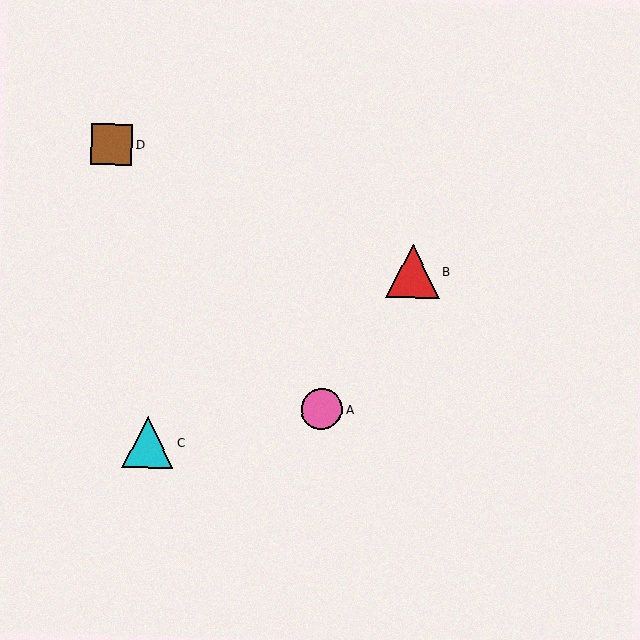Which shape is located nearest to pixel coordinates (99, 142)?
The brown square (labeled D) at (112, 144) is nearest to that location.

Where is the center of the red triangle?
The center of the red triangle is at (413, 272).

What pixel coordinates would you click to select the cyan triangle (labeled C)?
Click at (148, 443) to select the cyan triangle C.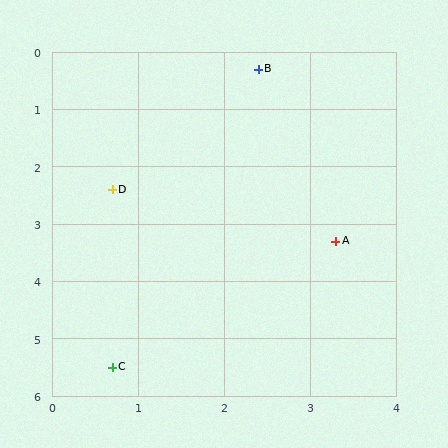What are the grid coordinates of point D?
Point D is at approximately (0.7, 2.4).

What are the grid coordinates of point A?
Point A is at approximately (3.3, 3.3).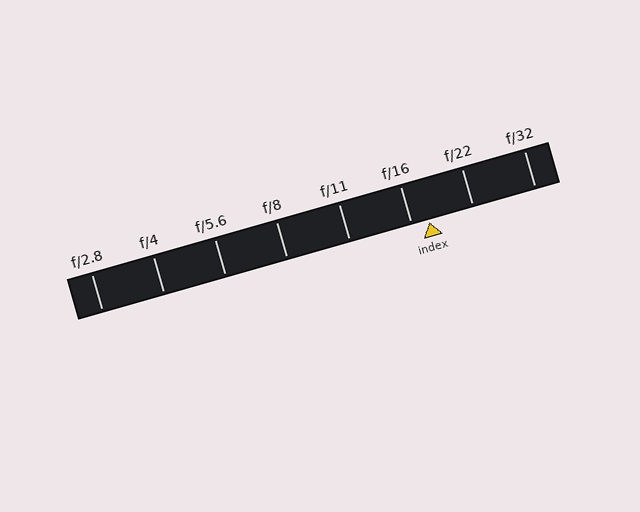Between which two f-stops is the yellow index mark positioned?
The index mark is between f/16 and f/22.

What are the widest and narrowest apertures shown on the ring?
The widest aperture shown is f/2.8 and the narrowest is f/32.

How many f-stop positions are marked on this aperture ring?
There are 8 f-stop positions marked.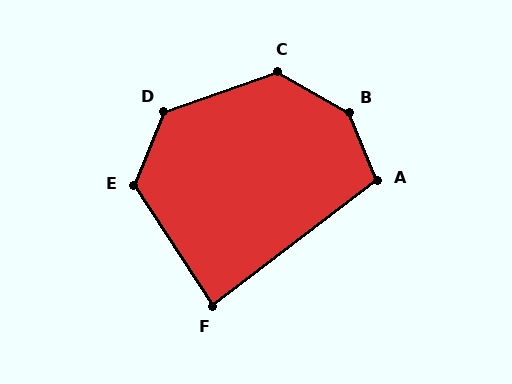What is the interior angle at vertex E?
Approximately 125 degrees (obtuse).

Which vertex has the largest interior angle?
B, at approximately 143 degrees.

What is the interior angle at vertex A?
Approximately 104 degrees (obtuse).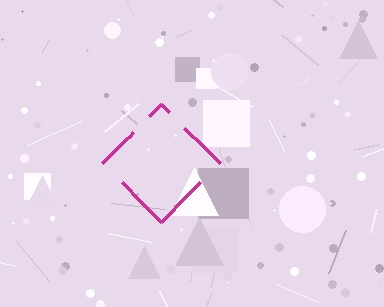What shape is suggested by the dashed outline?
The dashed outline suggests a diamond.